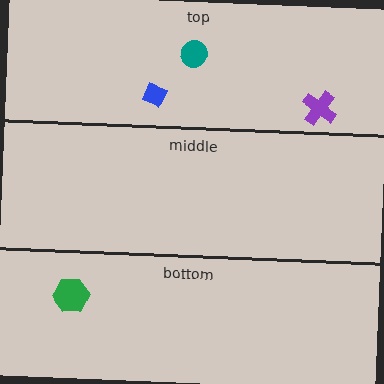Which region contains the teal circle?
The top region.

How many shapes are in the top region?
3.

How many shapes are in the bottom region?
1.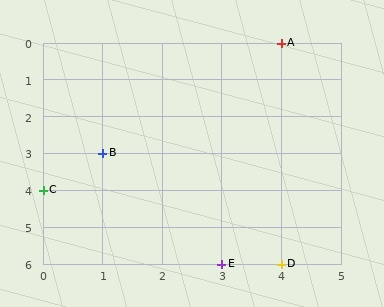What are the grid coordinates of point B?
Point B is at grid coordinates (1, 3).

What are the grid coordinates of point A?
Point A is at grid coordinates (4, 0).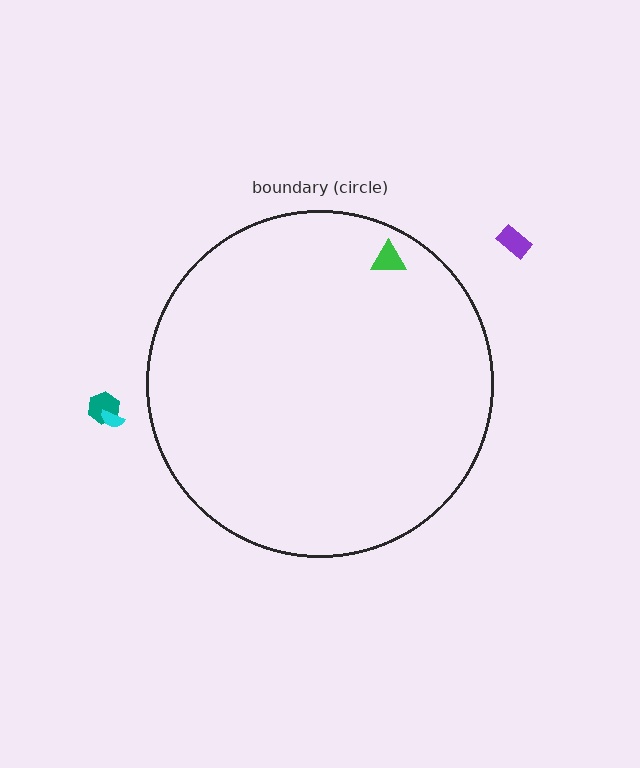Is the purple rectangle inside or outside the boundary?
Outside.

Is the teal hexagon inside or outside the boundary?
Outside.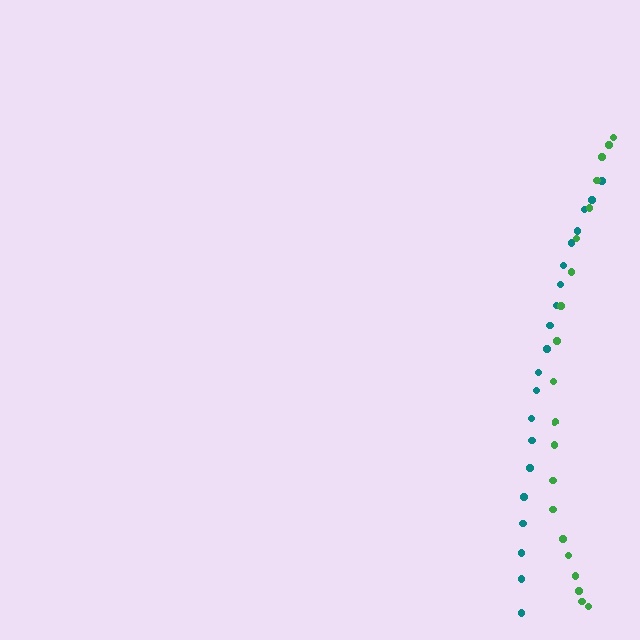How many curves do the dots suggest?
There are 2 distinct paths.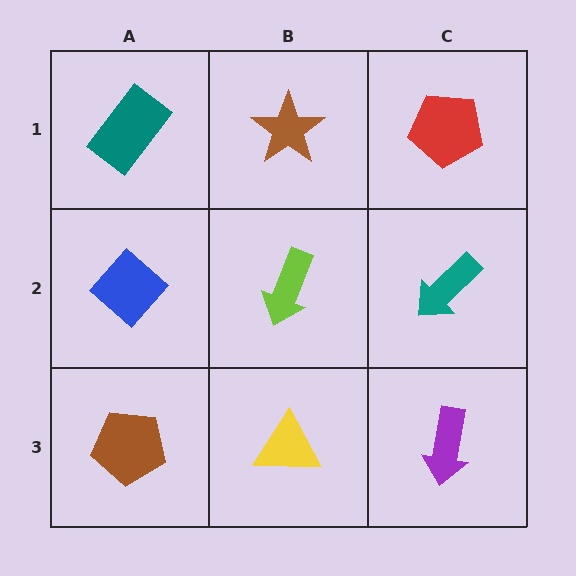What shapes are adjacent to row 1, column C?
A teal arrow (row 2, column C), a brown star (row 1, column B).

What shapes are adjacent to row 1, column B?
A lime arrow (row 2, column B), a teal rectangle (row 1, column A), a red pentagon (row 1, column C).